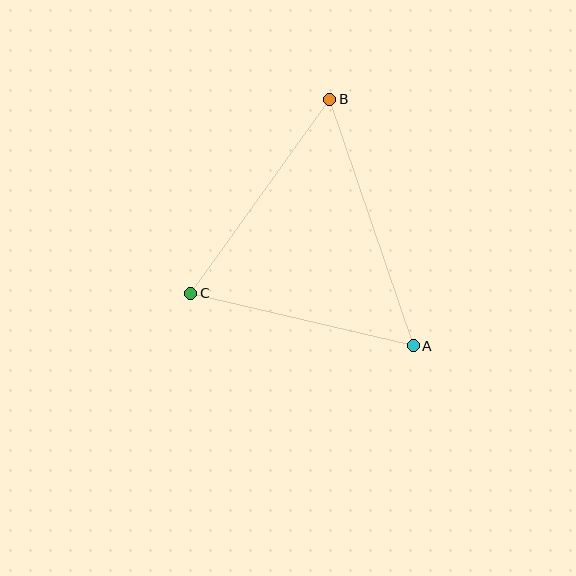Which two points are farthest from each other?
Points A and B are farthest from each other.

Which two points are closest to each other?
Points A and C are closest to each other.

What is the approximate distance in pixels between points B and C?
The distance between B and C is approximately 239 pixels.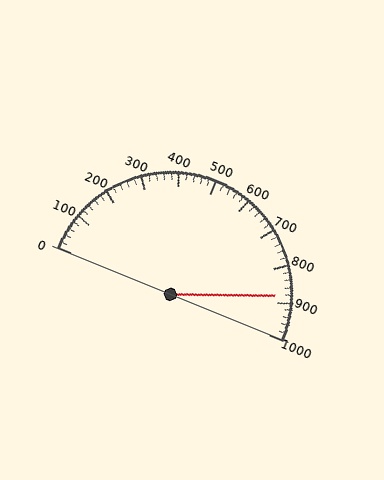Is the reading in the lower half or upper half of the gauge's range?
The reading is in the upper half of the range (0 to 1000).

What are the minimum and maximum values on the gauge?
The gauge ranges from 0 to 1000.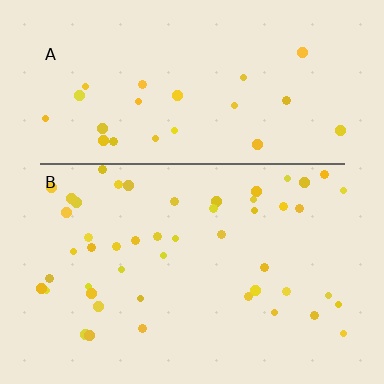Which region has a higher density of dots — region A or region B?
B (the bottom).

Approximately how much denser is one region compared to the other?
Approximately 1.9× — region B over region A.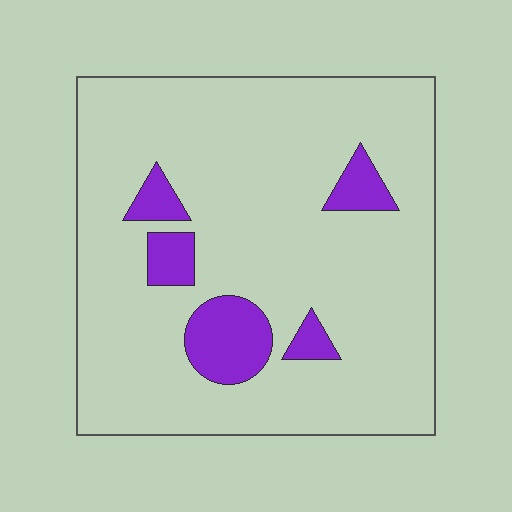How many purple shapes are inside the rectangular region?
5.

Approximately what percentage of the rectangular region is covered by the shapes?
Approximately 10%.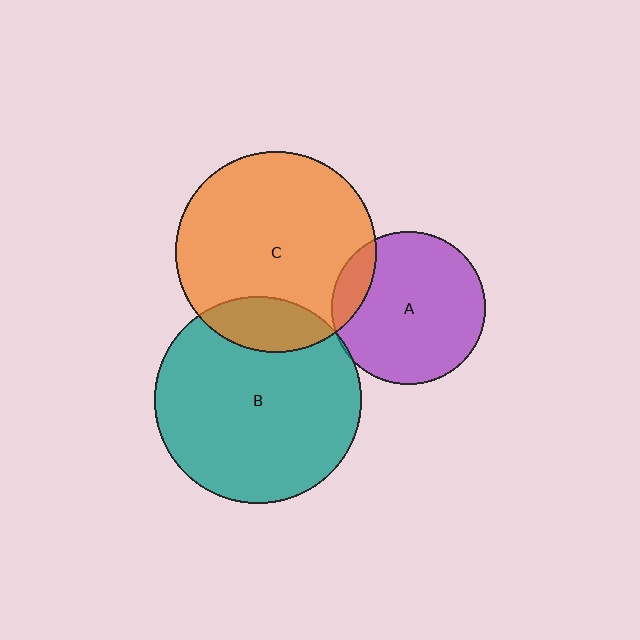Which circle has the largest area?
Circle B (teal).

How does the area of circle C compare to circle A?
Approximately 1.7 times.